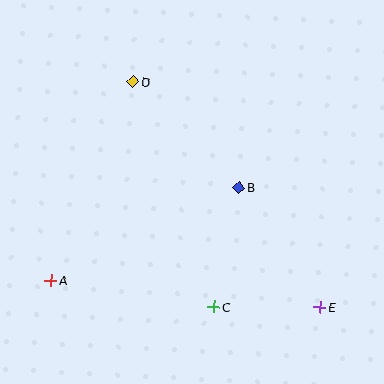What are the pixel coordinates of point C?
Point C is at (214, 307).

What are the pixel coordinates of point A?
Point A is at (51, 280).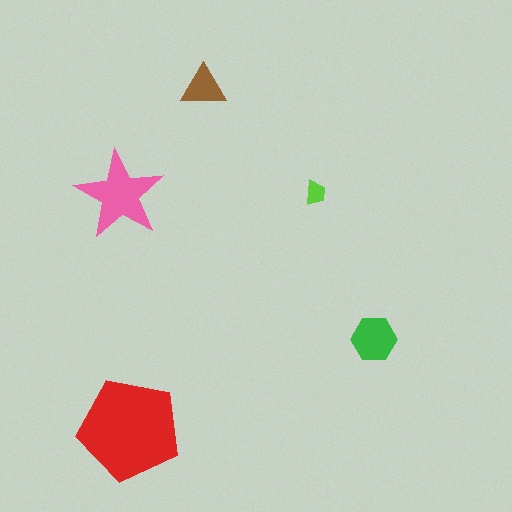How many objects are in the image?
There are 5 objects in the image.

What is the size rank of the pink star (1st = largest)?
2nd.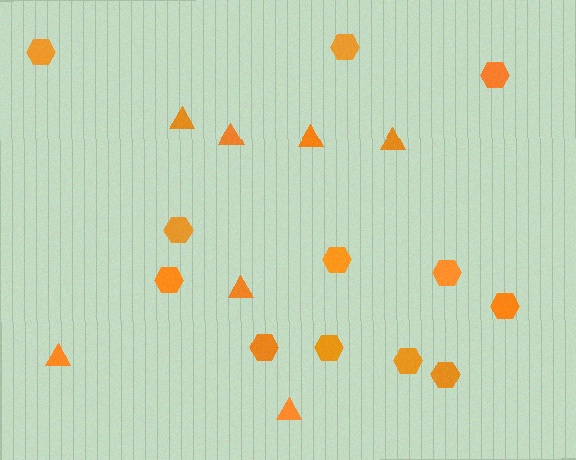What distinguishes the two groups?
There are 2 groups: one group of triangles (7) and one group of hexagons (12).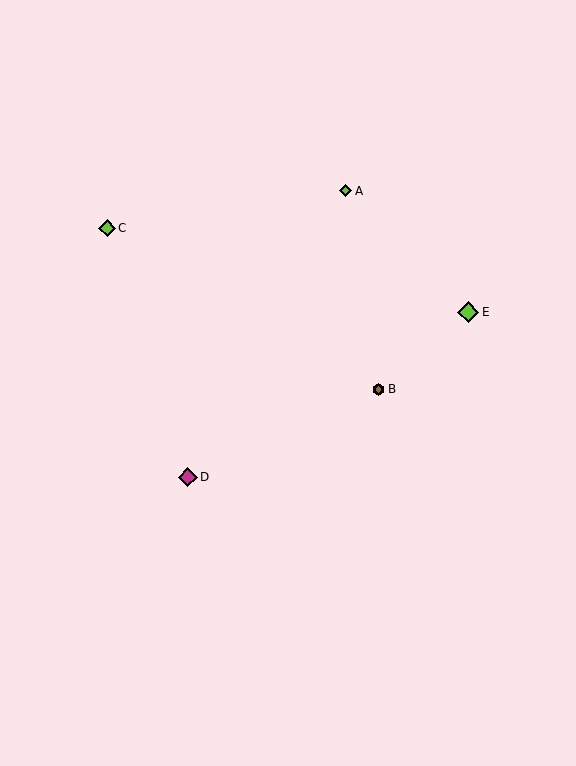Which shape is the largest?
The lime diamond (labeled E) is the largest.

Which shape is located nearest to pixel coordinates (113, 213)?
The lime diamond (labeled C) at (107, 228) is nearest to that location.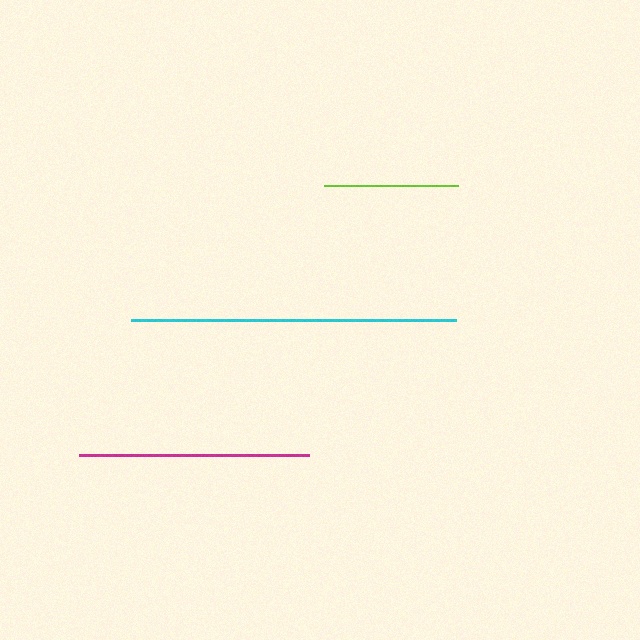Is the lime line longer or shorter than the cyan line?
The cyan line is longer than the lime line.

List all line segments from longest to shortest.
From longest to shortest: cyan, magenta, lime.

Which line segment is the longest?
The cyan line is the longest at approximately 325 pixels.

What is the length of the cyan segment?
The cyan segment is approximately 325 pixels long.